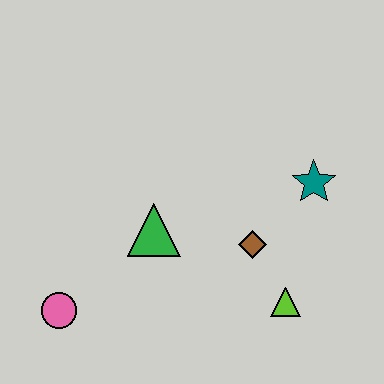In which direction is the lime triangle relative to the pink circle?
The lime triangle is to the right of the pink circle.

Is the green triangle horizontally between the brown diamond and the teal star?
No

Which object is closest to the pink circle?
The green triangle is closest to the pink circle.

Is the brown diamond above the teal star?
No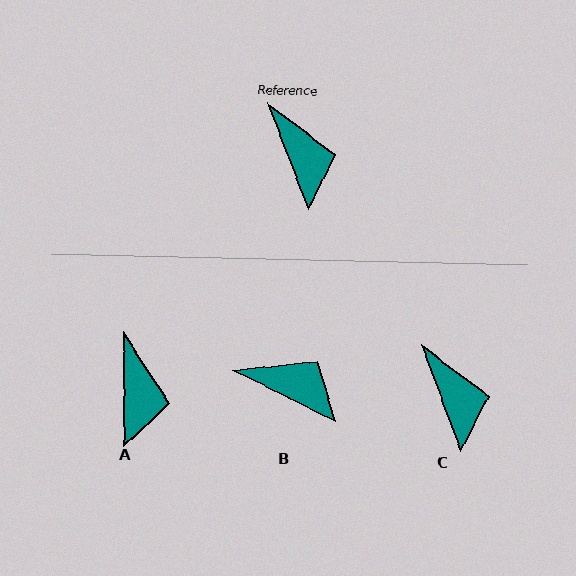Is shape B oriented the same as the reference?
No, it is off by about 43 degrees.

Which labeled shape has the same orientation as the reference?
C.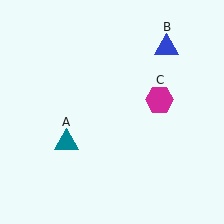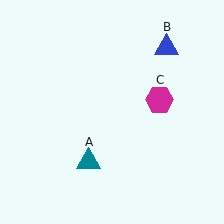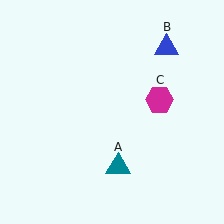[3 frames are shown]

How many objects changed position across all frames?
1 object changed position: teal triangle (object A).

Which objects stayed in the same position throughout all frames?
Blue triangle (object B) and magenta hexagon (object C) remained stationary.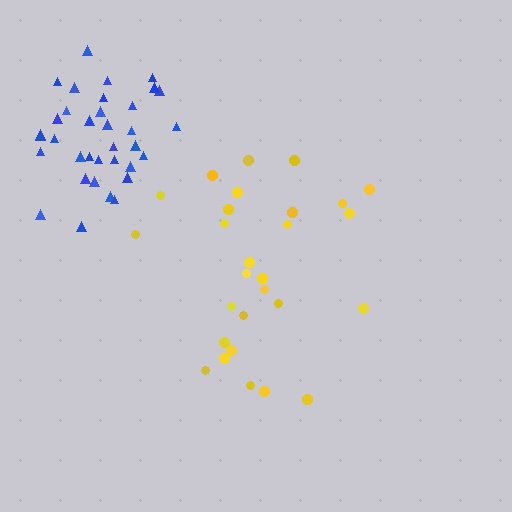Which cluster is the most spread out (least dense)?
Yellow.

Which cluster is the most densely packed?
Blue.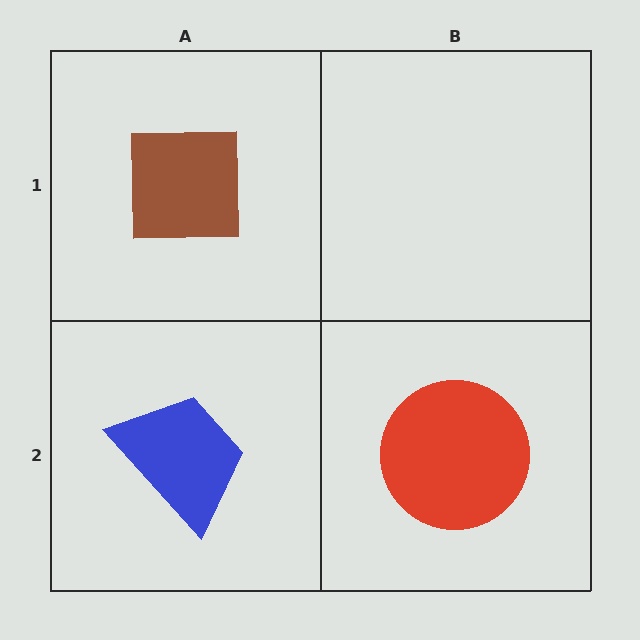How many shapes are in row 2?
2 shapes.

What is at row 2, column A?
A blue trapezoid.